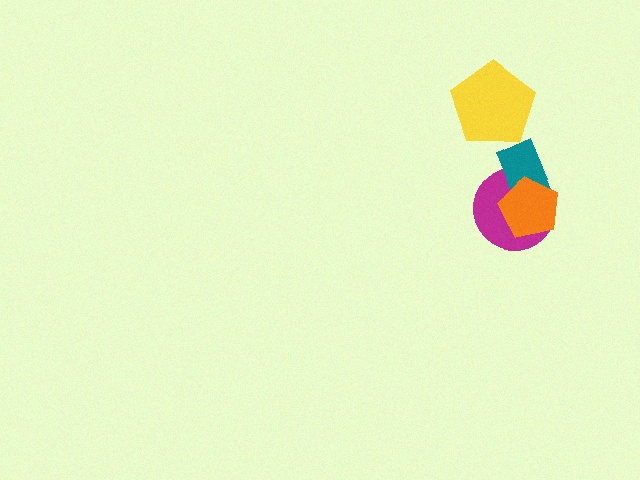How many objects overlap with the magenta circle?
2 objects overlap with the magenta circle.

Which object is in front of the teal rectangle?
The orange pentagon is in front of the teal rectangle.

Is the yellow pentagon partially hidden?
No, no other shape covers it.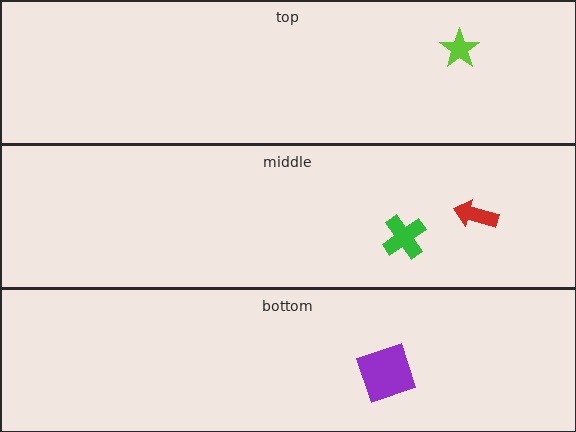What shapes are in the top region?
The lime star.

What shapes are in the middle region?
The green cross, the red arrow.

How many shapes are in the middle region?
2.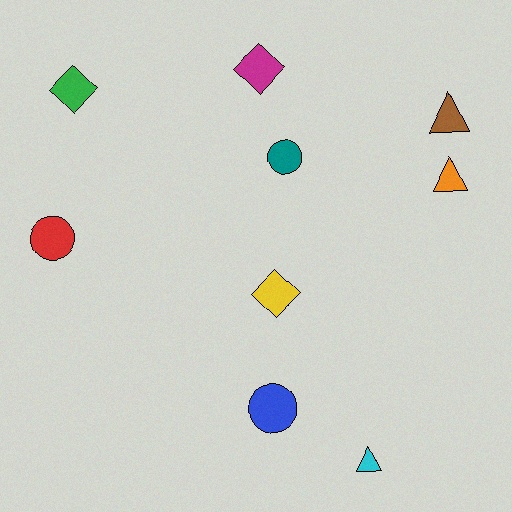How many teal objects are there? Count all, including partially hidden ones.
There is 1 teal object.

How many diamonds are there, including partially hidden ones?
There are 3 diamonds.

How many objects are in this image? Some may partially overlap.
There are 9 objects.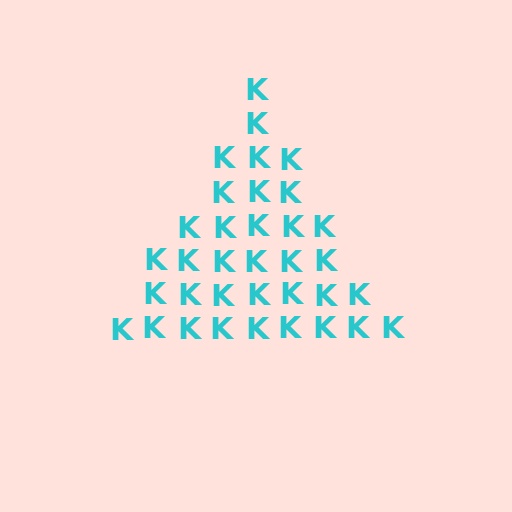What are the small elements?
The small elements are letter K's.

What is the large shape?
The large shape is a triangle.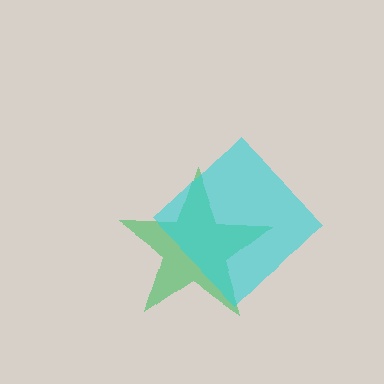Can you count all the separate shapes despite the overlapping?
Yes, there are 2 separate shapes.